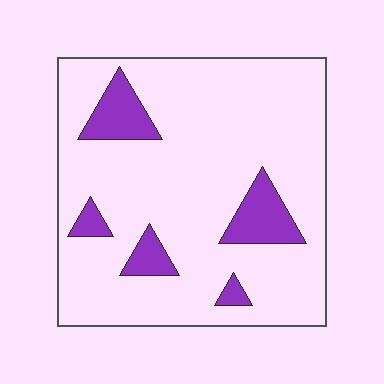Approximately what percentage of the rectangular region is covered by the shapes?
Approximately 15%.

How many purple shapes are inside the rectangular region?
5.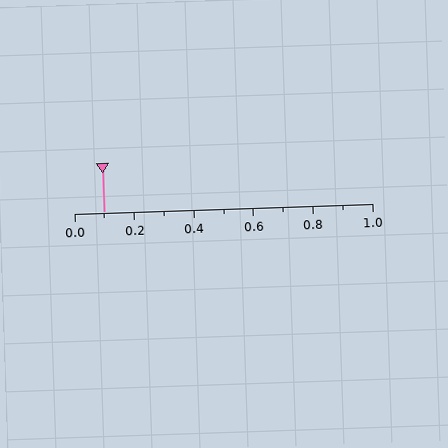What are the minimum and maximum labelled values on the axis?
The axis runs from 0.0 to 1.0.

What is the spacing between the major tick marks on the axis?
The major ticks are spaced 0.2 apart.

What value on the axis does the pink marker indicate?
The marker indicates approximately 0.1.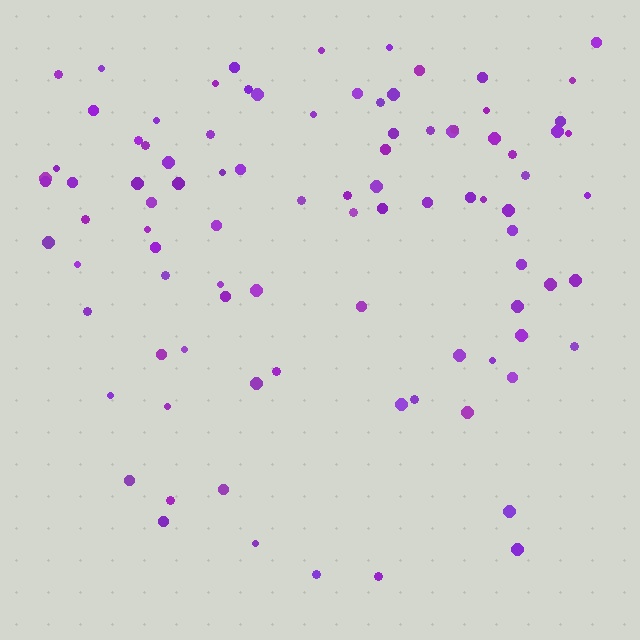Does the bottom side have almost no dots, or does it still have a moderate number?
Still a moderate number, just noticeably fewer than the top.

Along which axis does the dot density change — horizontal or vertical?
Vertical.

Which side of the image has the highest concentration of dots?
The top.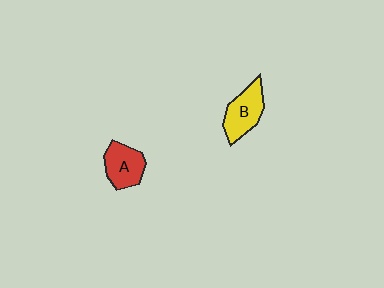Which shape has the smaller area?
Shape A (red).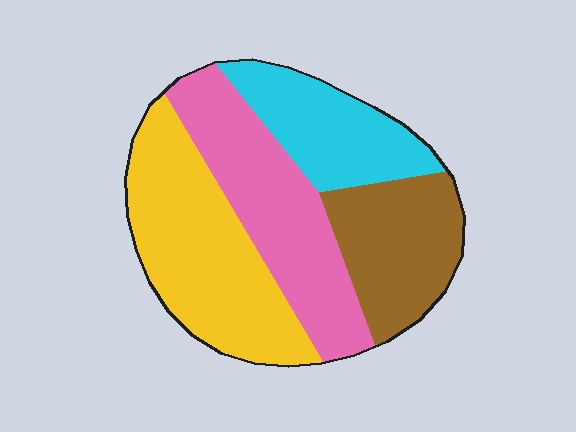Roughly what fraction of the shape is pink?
Pink covers roughly 30% of the shape.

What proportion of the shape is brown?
Brown takes up about one fifth (1/5) of the shape.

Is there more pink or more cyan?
Pink.